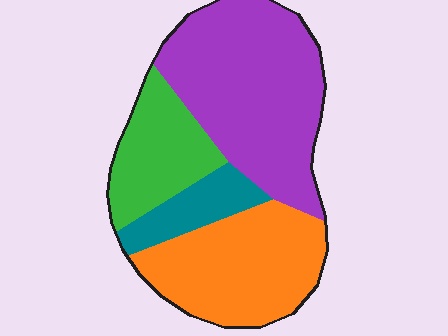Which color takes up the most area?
Purple, at roughly 40%.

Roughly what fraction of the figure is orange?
Orange covers about 30% of the figure.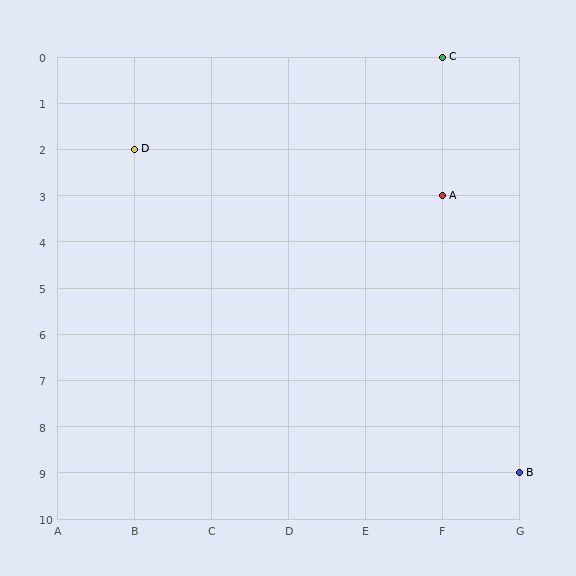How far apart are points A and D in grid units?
Points A and D are 4 columns and 1 row apart (about 4.1 grid units diagonally).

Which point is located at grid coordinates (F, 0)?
Point C is at (F, 0).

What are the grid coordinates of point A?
Point A is at grid coordinates (F, 3).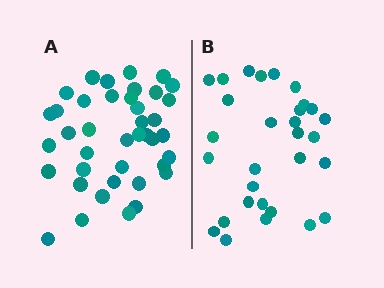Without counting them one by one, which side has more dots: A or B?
Region A (the left region) has more dots.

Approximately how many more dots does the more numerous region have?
Region A has roughly 10 or so more dots than region B.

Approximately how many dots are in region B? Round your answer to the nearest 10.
About 30 dots.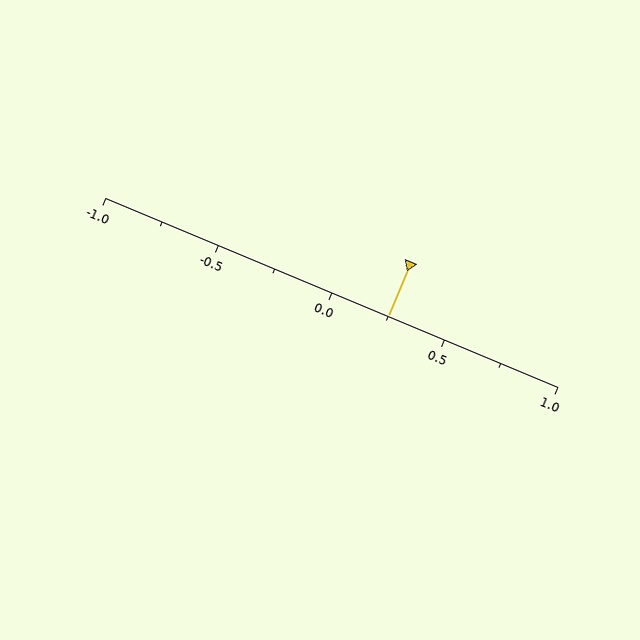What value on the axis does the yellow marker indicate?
The marker indicates approximately 0.25.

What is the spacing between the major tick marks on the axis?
The major ticks are spaced 0.5 apart.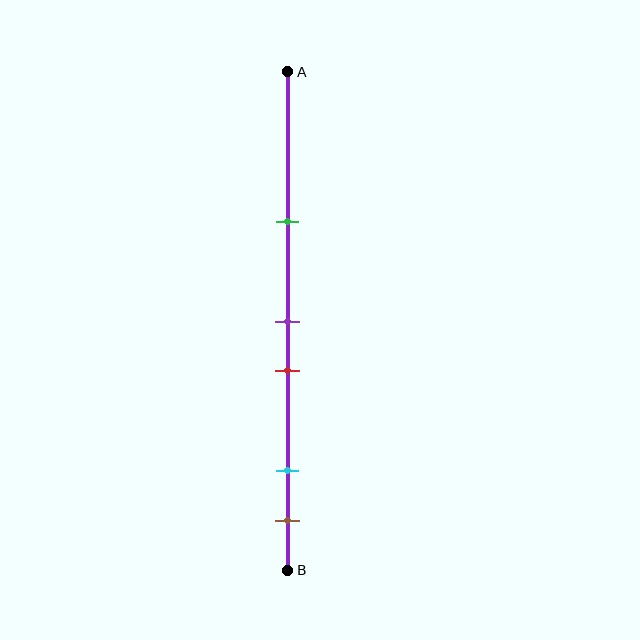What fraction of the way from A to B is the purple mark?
The purple mark is approximately 50% (0.5) of the way from A to B.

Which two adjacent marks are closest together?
The purple and red marks are the closest adjacent pair.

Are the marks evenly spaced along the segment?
No, the marks are not evenly spaced.